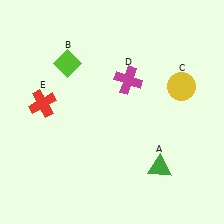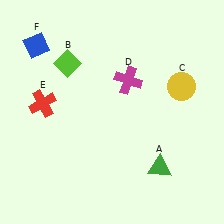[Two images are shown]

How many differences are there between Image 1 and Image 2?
There is 1 difference between the two images.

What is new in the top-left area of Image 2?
A blue diamond (F) was added in the top-left area of Image 2.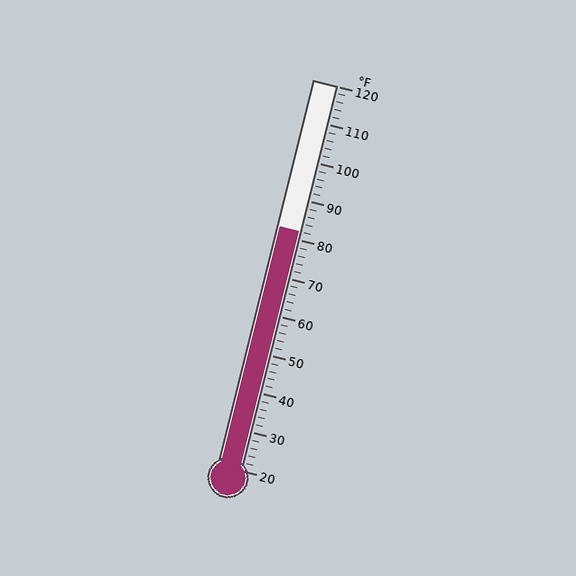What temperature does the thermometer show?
The thermometer shows approximately 82°F.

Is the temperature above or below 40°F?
The temperature is above 40°F.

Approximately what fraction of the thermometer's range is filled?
The thermometer is filled to approximately 60% of its range.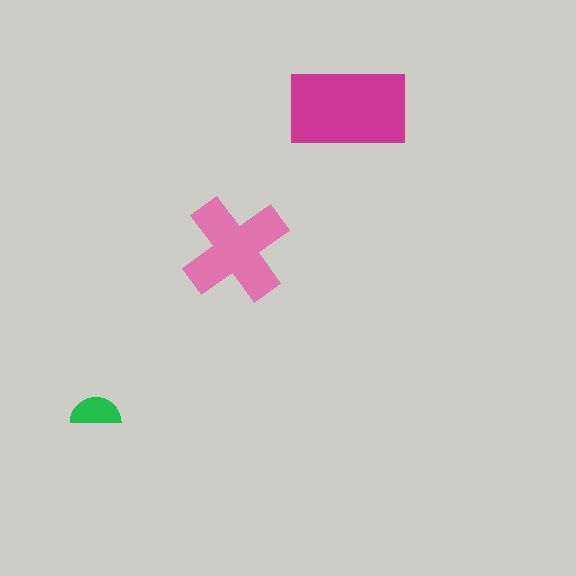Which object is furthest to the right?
The magenta rectangle is rightmost.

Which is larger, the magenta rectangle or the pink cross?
The magenta rectangle.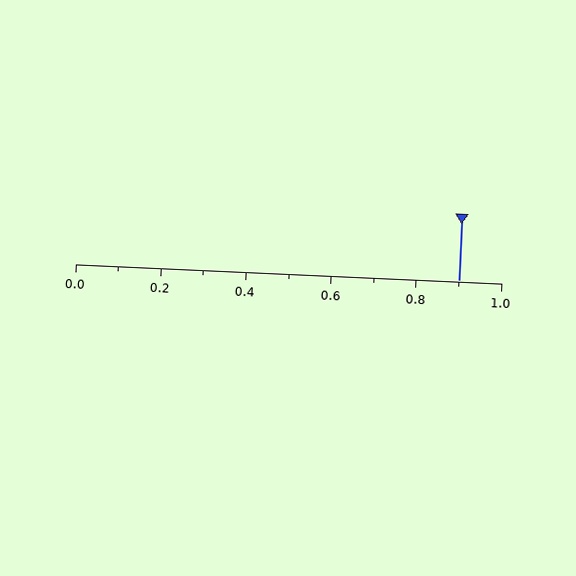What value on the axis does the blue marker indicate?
The marker indicates approximately 0.9.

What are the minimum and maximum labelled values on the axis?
The axis runs from 0.0 to 1.0.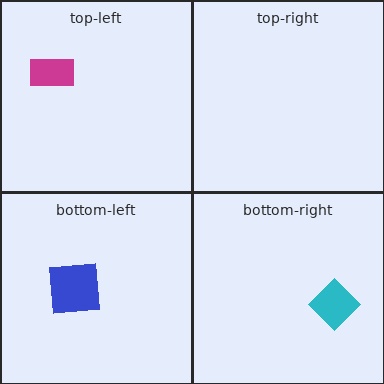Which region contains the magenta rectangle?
The top-left region.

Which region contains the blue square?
The bottom-left region.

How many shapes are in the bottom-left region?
1.